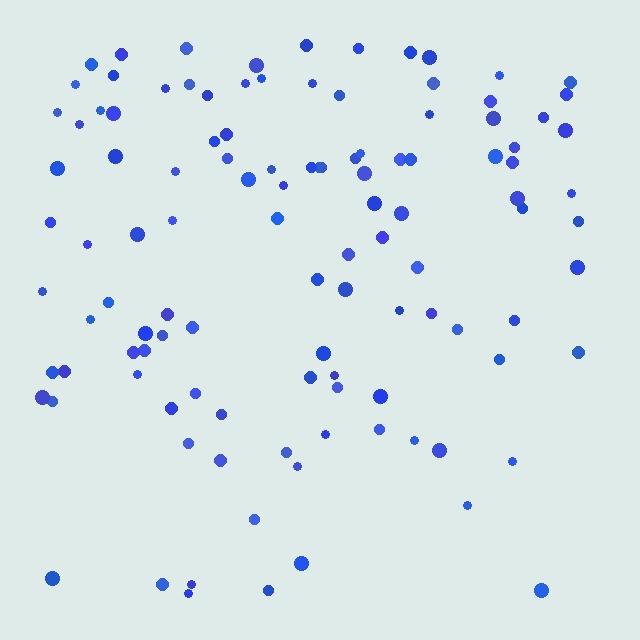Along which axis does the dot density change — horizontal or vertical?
Vertical.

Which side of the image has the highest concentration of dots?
The top.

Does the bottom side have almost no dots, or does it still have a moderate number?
Still a moderate number, just noticeably fewer than the top.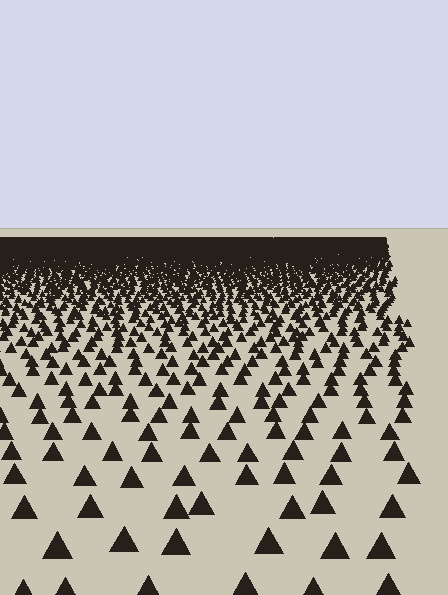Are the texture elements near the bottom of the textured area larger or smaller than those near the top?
Larger. Near the bottom, elements are closer to the viewer and appear at a bigger on-screen size.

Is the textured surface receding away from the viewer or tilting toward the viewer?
The surface is receding away from the viewer. Texture elements get smaller and denser toward the top.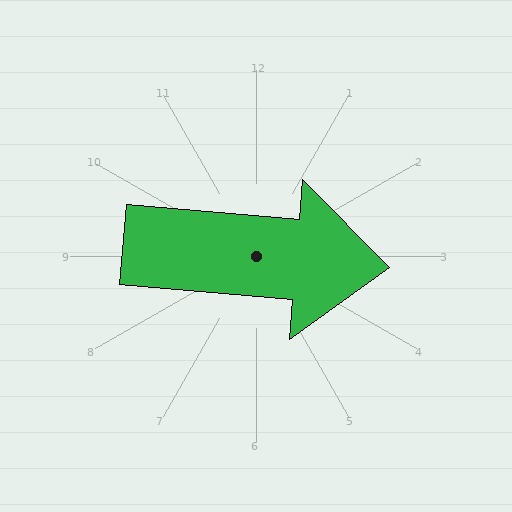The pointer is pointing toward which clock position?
Roughly 3 o'clock.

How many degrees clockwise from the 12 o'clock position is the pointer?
Approximately 95 degrees.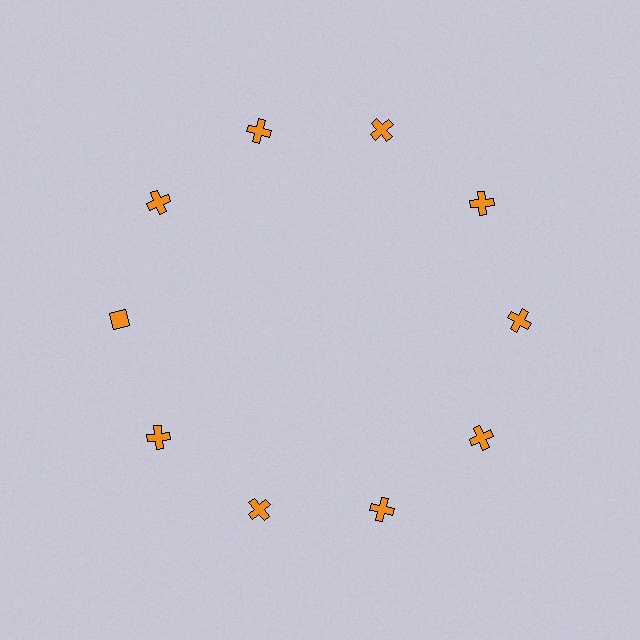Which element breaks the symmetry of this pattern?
The orange diamond at roughly the 9 o'clock position breaks the symmetry. All other shapes are orange crosses.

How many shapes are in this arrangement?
There are 10 shapes arranged in a ring pattern.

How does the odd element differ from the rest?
It has a different shape: diamond instead of cross.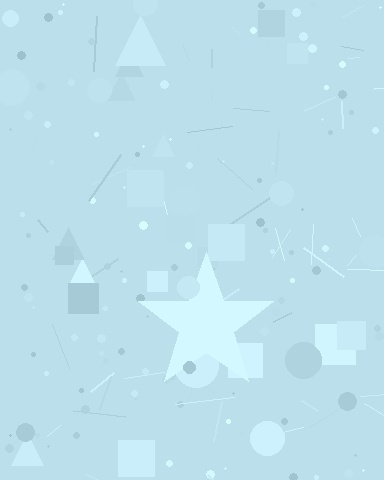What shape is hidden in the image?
A star is hidden in the image.